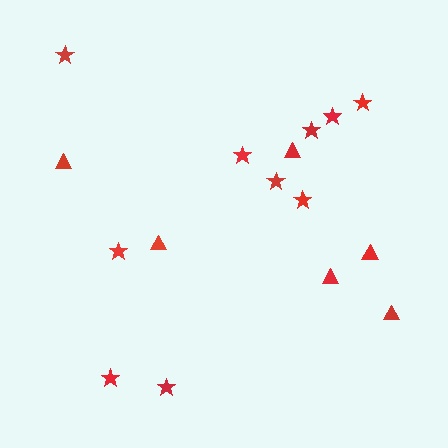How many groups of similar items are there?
There are 2 groups: one group of triangles (6) and one group of stars (10).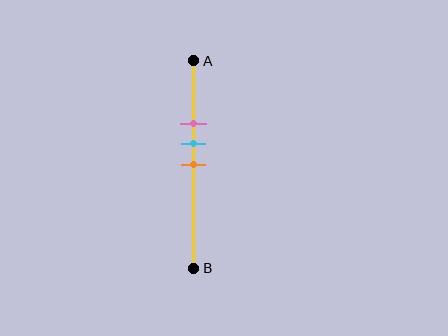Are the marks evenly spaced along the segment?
Yes, the marks are approximately evenly spaced.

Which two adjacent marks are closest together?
The cyan and orange marks are the closest adjacent pair.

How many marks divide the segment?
There are 3 marks dividing the segment.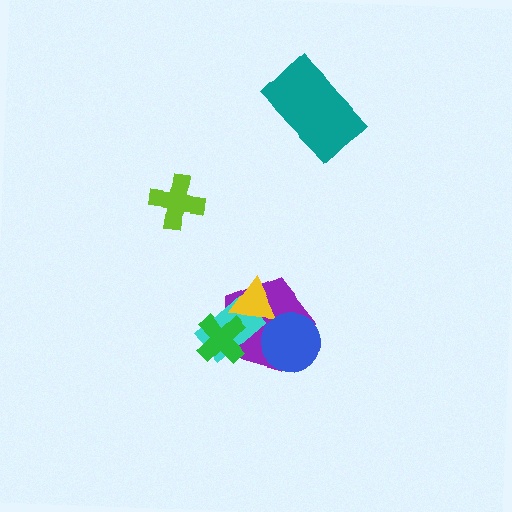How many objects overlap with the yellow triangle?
2 objects overlap with the yellow triangle.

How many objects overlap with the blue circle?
1 object overlaps with the blue circle.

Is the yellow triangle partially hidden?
No, no other shape covers it.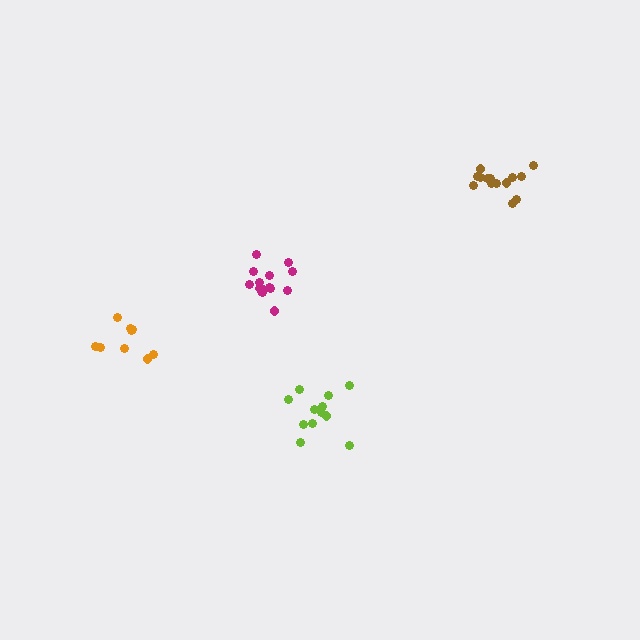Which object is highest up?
The brown cluster is topmost.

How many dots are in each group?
Group 1: 14 dots, Group 2: 9 dots, Group 3: 12 dots, Group 4: 15 dots (50 total).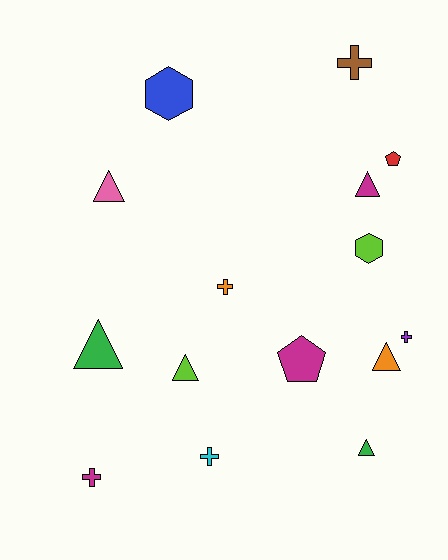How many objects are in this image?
There are 15 objects.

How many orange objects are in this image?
There are 2 orange objects.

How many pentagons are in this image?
There are 2 pentagons.